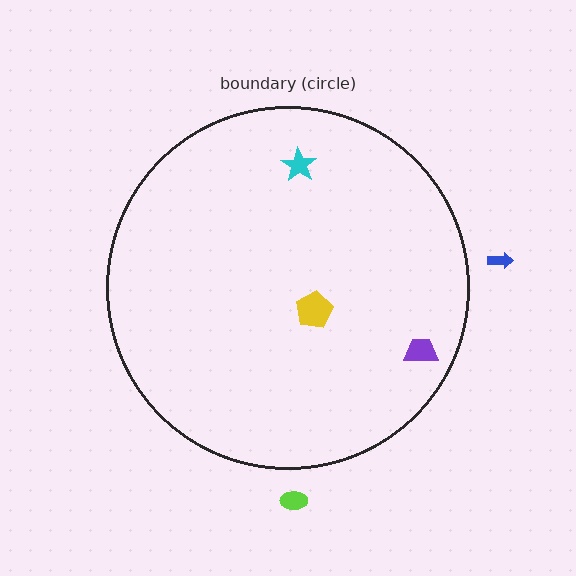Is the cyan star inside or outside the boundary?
Inside.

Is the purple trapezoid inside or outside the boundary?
Inside.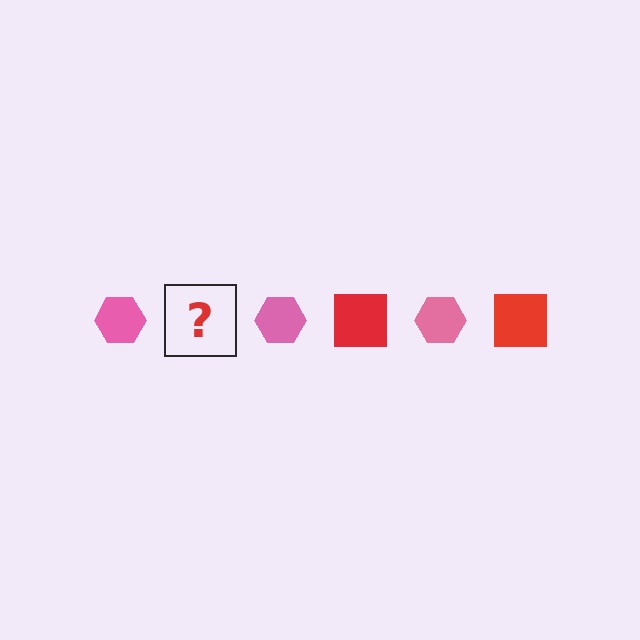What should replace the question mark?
The question mark should be replaced with a red square.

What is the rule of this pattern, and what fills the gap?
The rule is that the pattern alternates between pink hexagon and red square. The gap should be filled with a red square.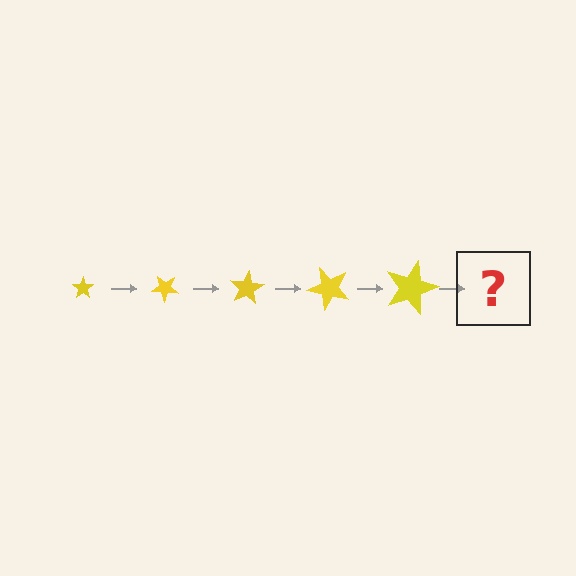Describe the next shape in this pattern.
It should be a star, larger than the previous one and rotated 200 degrees from the start.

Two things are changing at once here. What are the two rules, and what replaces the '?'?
The two rules are that the star grows larger each step and it rotates 40 degrees each step. The '?' should be a star, larger than the previous one and rotated 200 degrees from the start.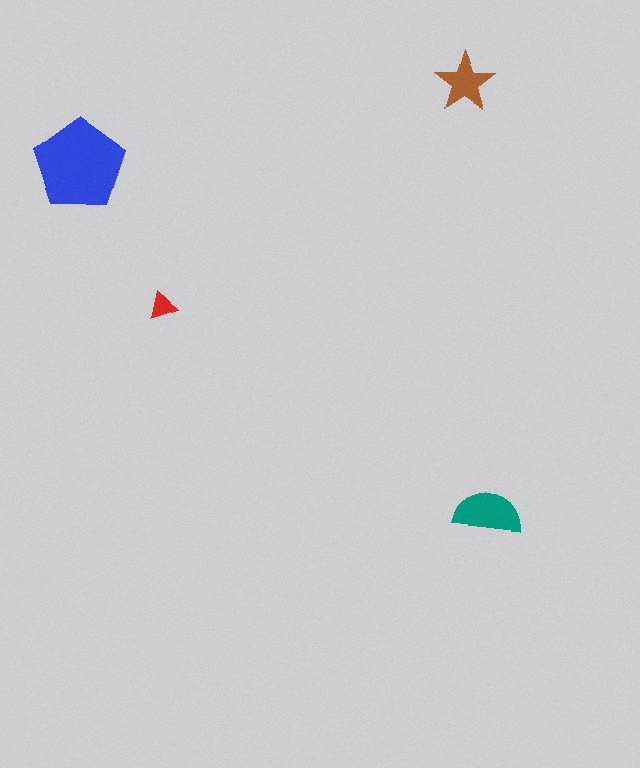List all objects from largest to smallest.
The blue pentagon, the teal semicircle, the brown star, the red triangle.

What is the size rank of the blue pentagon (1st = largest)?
1st.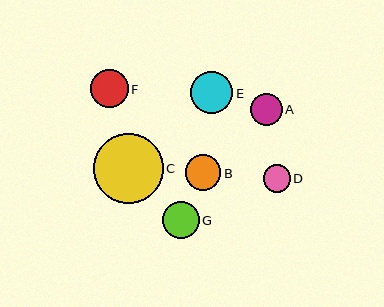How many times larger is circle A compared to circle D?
Circle A is approximately 1.2 times the size of circle D.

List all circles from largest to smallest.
From largest to smallest: C, E, F, G, B, A, D.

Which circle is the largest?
Circle C is the largest with a size of approximately 70 pixels.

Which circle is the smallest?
Circle D is the smallest with a size of approximately 27 pixels.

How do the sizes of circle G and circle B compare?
Circle G and circle B are approximately the same size.